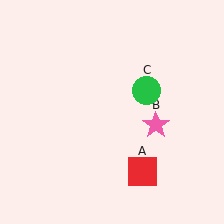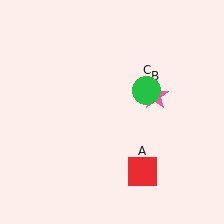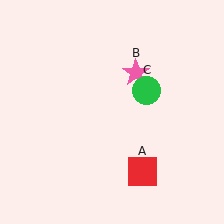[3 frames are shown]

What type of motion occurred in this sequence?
The pink star (object B) rotated counterclockwise around the center of the scene.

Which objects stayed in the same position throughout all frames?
Red square (object A) and green circle (object C) remained stationary.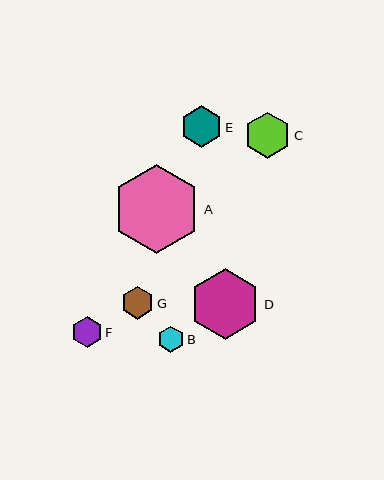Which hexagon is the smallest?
Hexagon B is the smallest with a size of approximately 26 pixels.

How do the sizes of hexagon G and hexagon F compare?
Hexagon G and hexagon F are approximately the same size.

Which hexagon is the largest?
Hexagon A is the largest with a size of approximately 89 pixels.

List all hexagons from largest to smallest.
From largest to smallest: A, D, C, E, G, F, B.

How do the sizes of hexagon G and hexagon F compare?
Hexagon G and hexagon F are approximately the same size.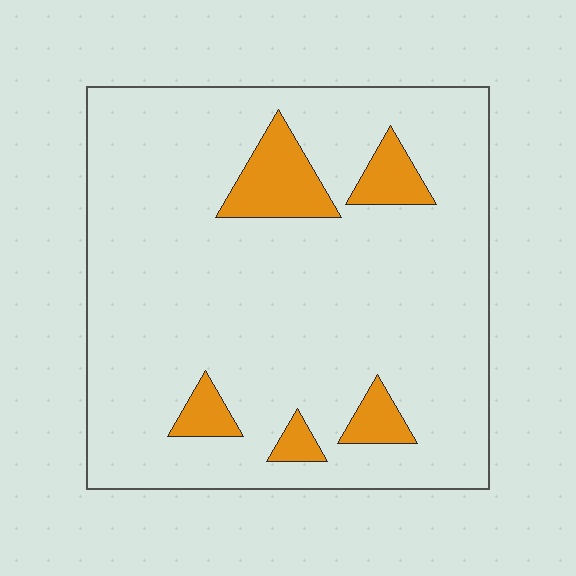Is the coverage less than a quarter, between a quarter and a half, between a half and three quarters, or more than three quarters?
Less than a quarter.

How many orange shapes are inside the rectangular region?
5.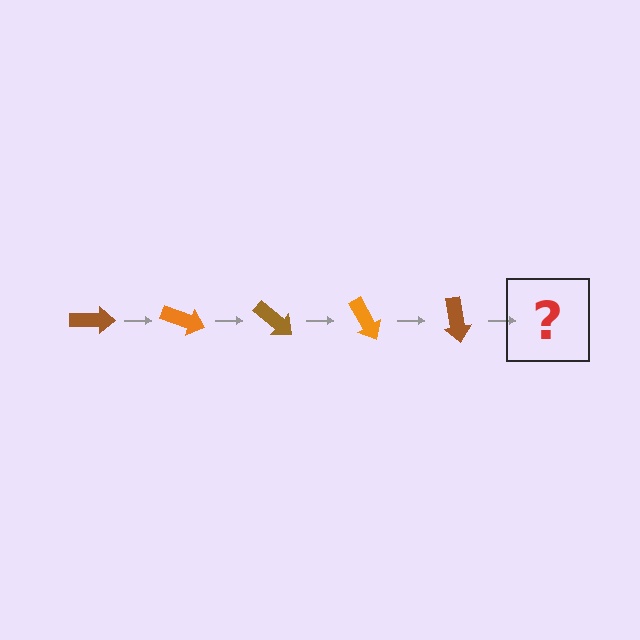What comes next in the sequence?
The next element should be an orange arrow, rotated 100 degrees from the start.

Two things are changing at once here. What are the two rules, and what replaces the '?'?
The two rules are that it rotates 20 degrees each step and the color cycles through brown and orange. The '?' should be an orange arrow, rotated 100 degrees from the start.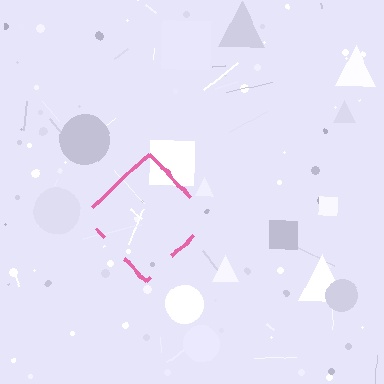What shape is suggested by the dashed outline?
The dashed outline suggests a diamond.